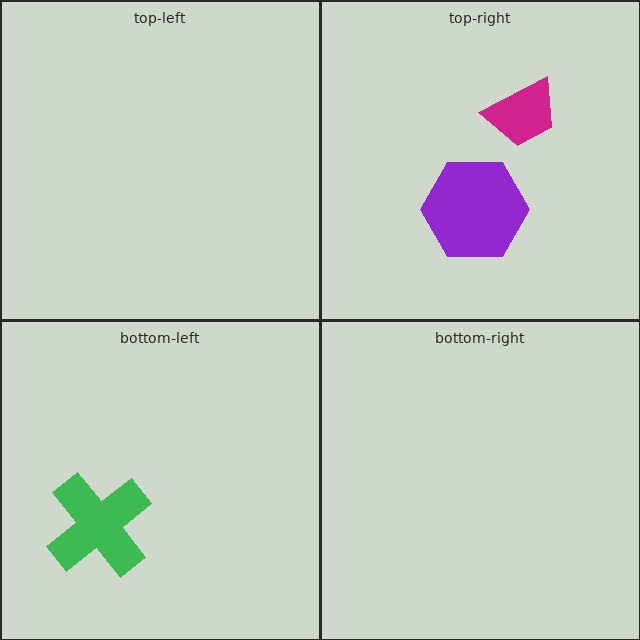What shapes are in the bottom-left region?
The green cross.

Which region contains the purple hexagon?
The top-right region.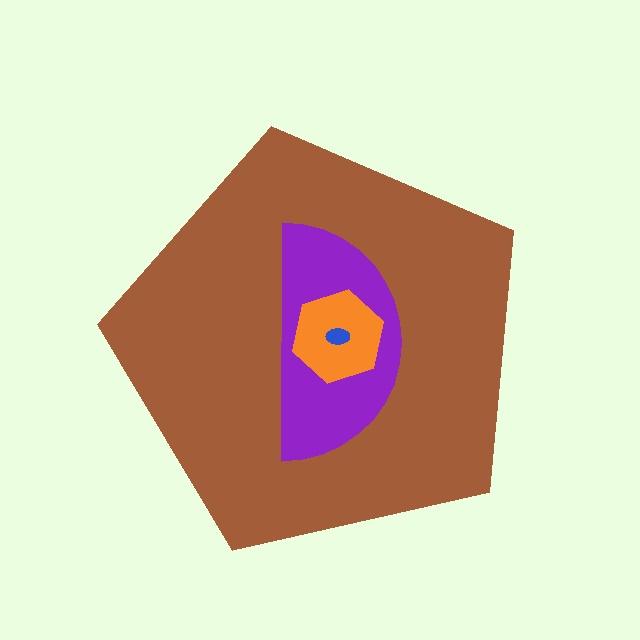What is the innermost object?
The blue ellipse.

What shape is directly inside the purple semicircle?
The orange hexagon.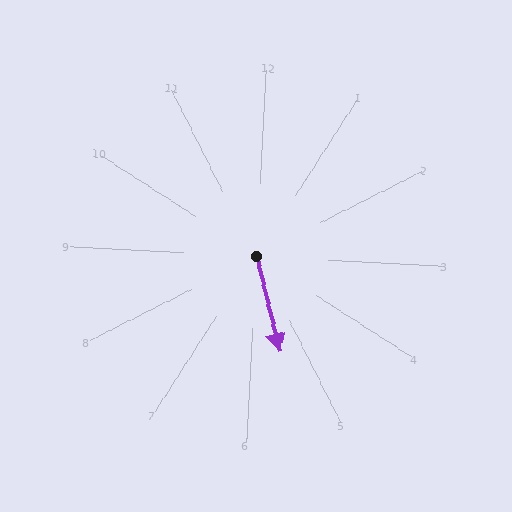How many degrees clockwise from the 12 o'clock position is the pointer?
Approximately 163 degrees.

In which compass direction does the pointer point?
South.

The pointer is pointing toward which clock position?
Roughly 5 o'clock.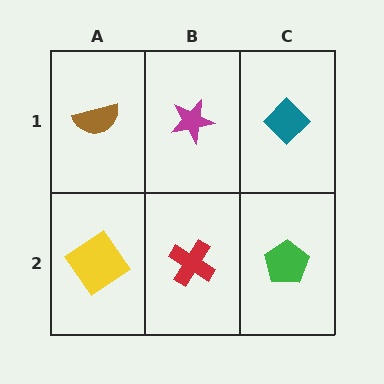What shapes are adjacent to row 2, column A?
A brown semicircle (row 1, column A), a red cross (row 2, column B).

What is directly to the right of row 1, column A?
A magenta star.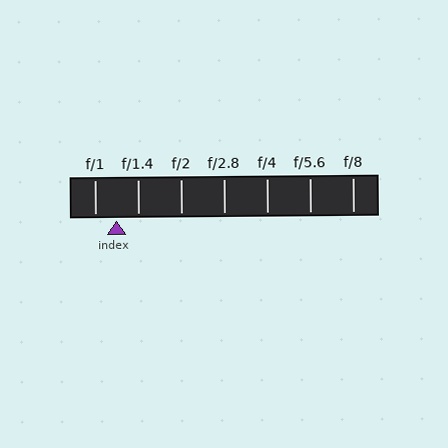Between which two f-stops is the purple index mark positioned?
The index mark is between f/1 and f/1.4.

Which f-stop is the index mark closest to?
The index mark is closest to f/1.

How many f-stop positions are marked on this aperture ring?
There are 7 f-stop positions marked.